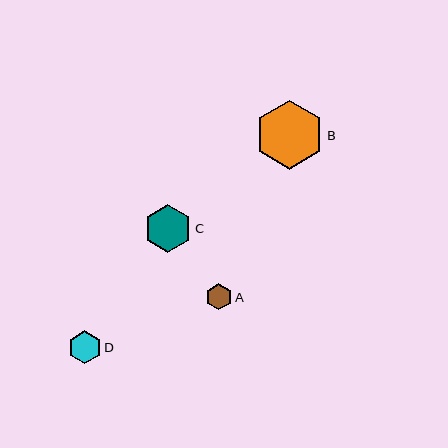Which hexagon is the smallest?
Hexagon A is the smallest with a size of approximately 26 pixels.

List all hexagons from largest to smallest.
From largest to smallest: B, C, D, A.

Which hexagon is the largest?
Hexagon B is the largest with a size of approximately 69 pixels.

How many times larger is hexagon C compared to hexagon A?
Hexagon C is approximately 1.8 times the size of hexagon A.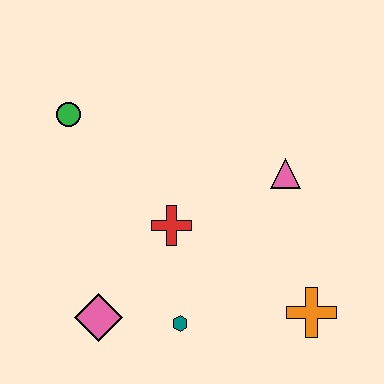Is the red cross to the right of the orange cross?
No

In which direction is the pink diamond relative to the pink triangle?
The pink diamond is to the left of the pink triangle.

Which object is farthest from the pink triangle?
The pink diamond is farthest from the pink triangle.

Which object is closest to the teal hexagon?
The pink diamond is closest to the teal hexagon.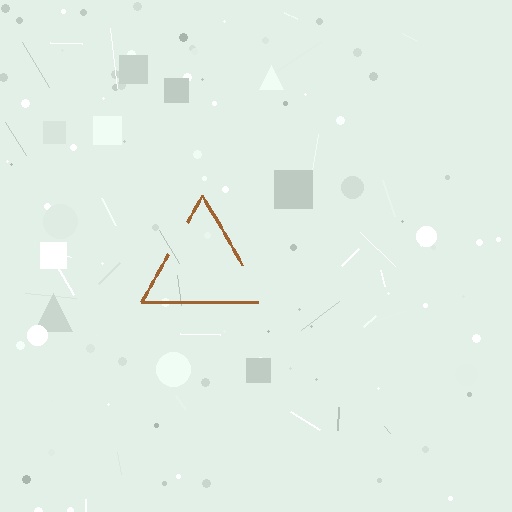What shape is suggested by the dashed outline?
The dashed outline suggests a triangle.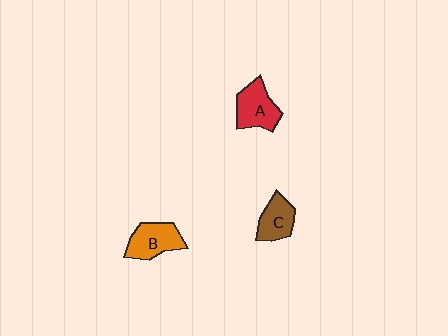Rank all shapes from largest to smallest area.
From largest to smallest: A (red), B (orange), C (brown).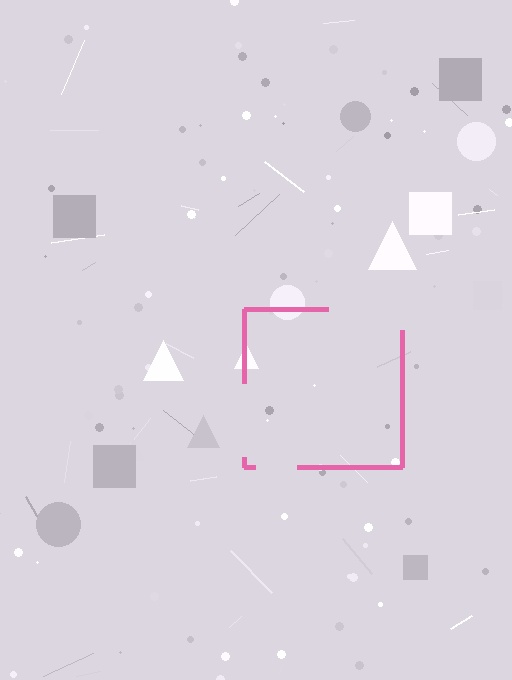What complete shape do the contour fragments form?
The contour fragments form a square.